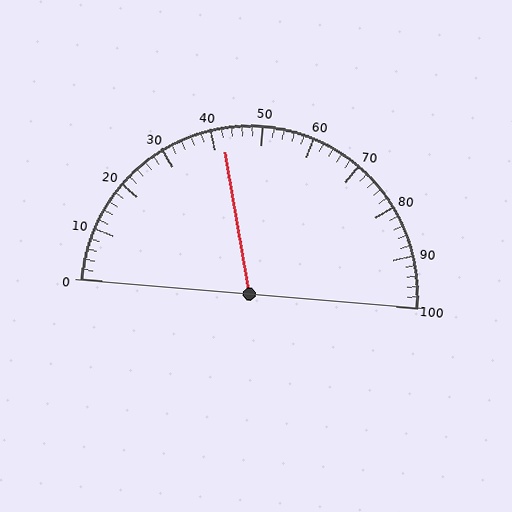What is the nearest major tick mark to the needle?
The nearest major tick mark is 40.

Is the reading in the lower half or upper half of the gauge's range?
The reading is in the lower half of the range (0 to 100).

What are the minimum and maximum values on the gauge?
The gauge ranges from 0 to 100.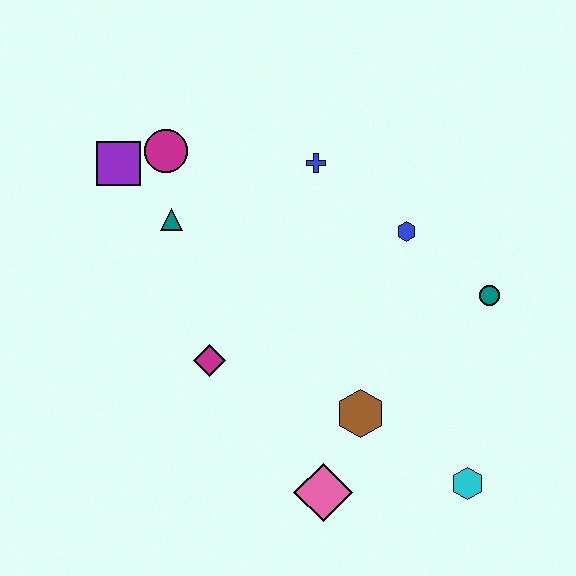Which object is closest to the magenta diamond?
The teal triangle is closest to the magenta diamond.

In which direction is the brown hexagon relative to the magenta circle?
The brown hexagon is below the magenta circle.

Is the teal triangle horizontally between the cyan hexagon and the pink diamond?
No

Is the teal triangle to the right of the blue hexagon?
No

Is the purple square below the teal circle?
No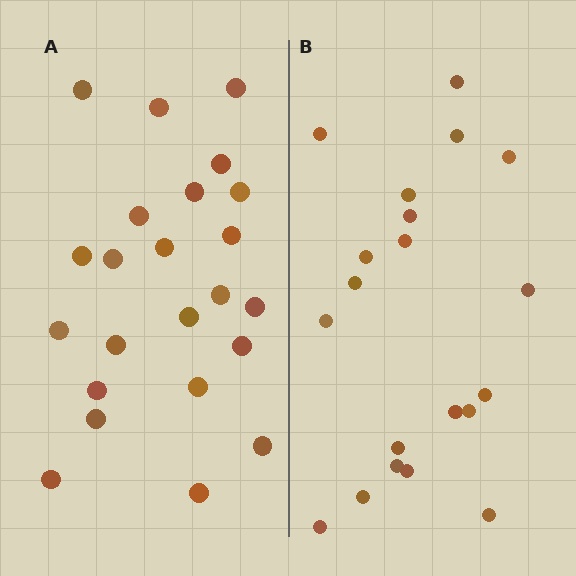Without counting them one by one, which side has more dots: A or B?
Region A (the left region) has more dots.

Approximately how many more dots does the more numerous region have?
Region A has just a few more — roughly 2 or 3 more dots than region B.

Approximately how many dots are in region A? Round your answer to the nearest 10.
About 20 dots. (The exact count is 23, which rounds to 20.)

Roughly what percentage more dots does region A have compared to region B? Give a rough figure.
About 15% more.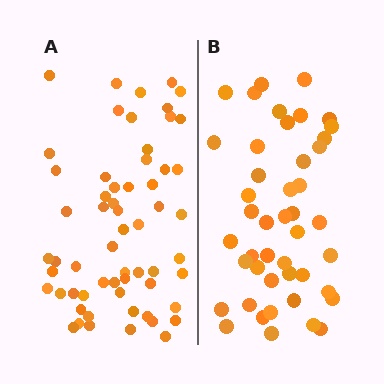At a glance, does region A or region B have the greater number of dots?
Region A (the left region) has more dots.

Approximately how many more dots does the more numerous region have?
Region A has approximately 15 more dots than region B.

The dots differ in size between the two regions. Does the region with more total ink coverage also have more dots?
No. Region B has more total ink coverage because its dots are larger, but region A actually contains more individual dots. Total area can be misleading — the number of items is what matters here.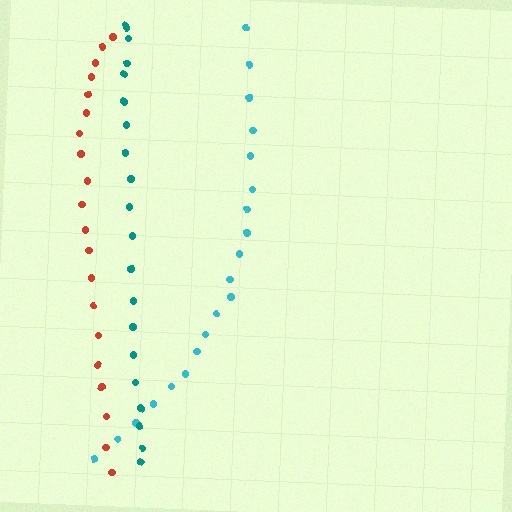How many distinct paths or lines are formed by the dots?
There are 3 distinct paths.